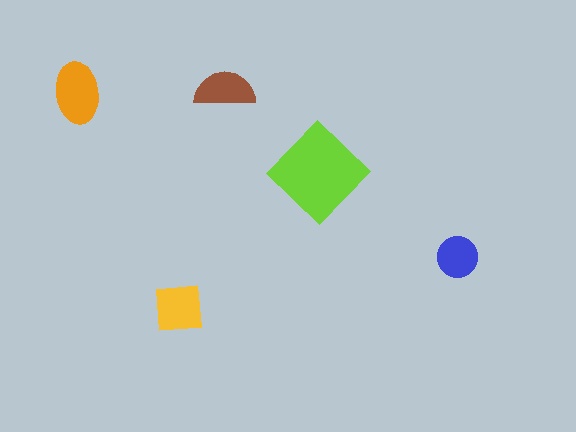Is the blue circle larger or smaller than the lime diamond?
Smaller.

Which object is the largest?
The lime diamond.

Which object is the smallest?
The blue circle.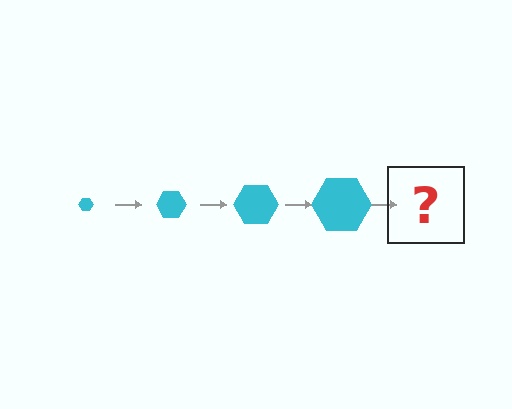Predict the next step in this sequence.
The next step is a cyan hexagon, larger than the previous one.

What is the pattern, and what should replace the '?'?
The pattern is that the hexagon gets progressively larger each step. The '?' should be a cyan hexagon, larger than the previous one.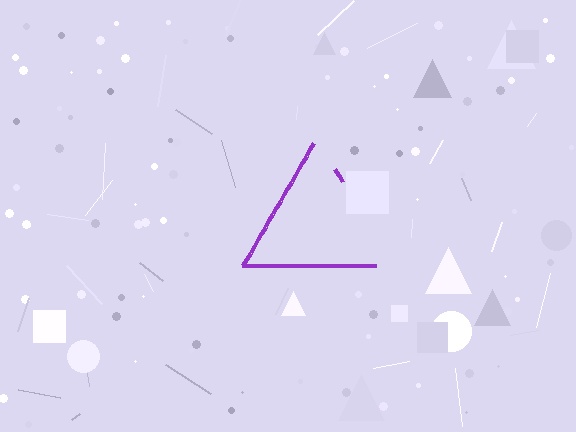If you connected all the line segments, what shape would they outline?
They would outline a triangle.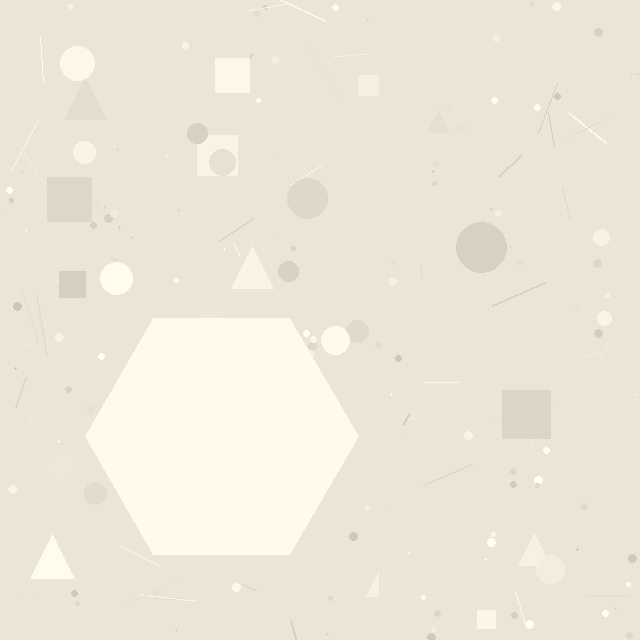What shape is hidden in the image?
A hexagon is hidden in the image.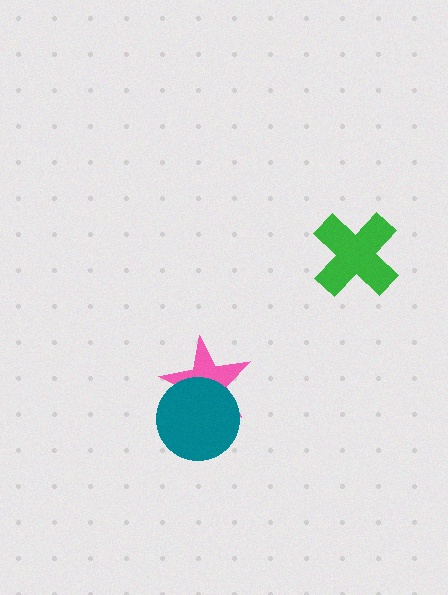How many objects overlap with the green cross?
0 objects overlap with the green cross.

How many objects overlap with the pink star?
1 object overlaps with the pink star.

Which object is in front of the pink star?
The teal circle is in front of the pink star.